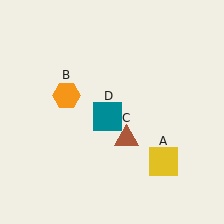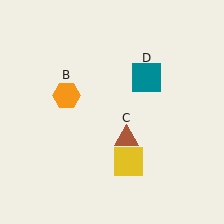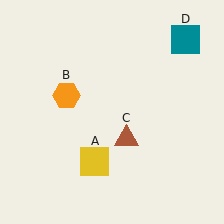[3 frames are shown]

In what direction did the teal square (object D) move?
The teal square (object D) moved up and to the right.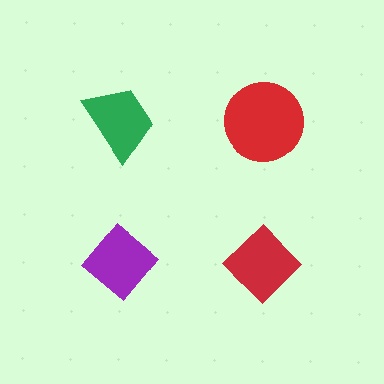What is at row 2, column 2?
A red diamond.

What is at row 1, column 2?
A red circle.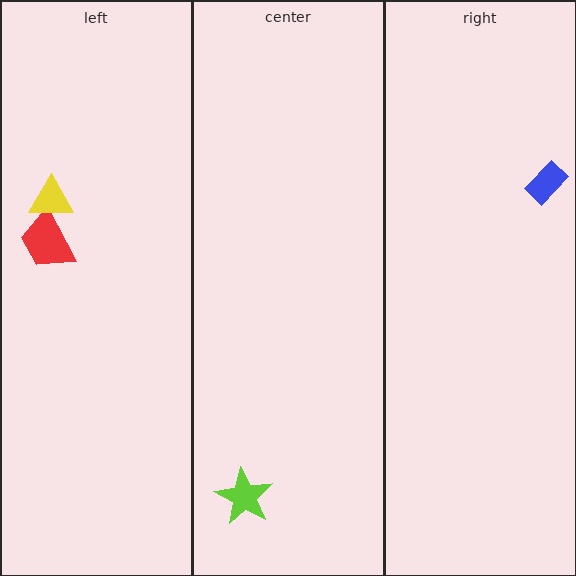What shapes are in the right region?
The blue rectangle.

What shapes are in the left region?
The red trapezoid, the yellow triangle.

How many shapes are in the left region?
2.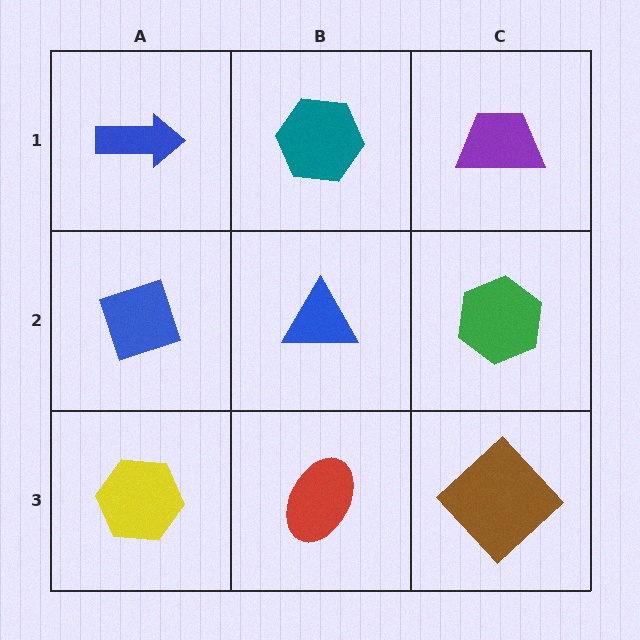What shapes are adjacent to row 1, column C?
A green hexagon (row 2, column C), a teal hexagon (row 1, column B).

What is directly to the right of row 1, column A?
A teal hexagon.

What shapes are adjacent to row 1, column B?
A blue triangle (row 2, column B), a blue arrow (row 1, column A), a purple trapezoid (row 1, column C).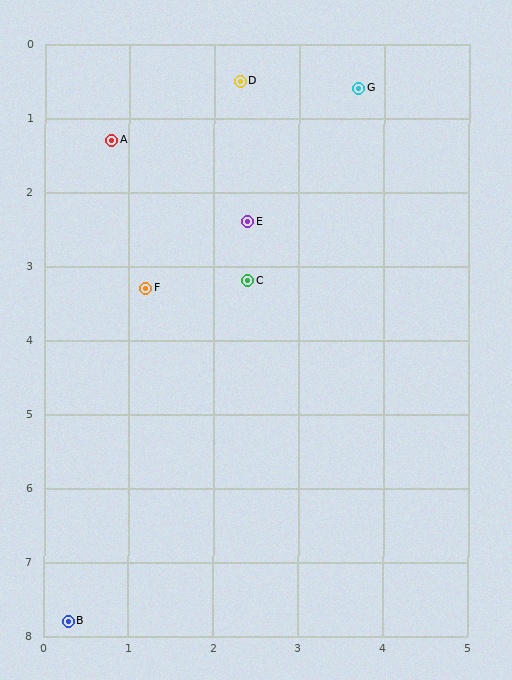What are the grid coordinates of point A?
Point A is at approximately (0.8, 1.3).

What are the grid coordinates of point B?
Point B is at approximately (0.3, 7.8).